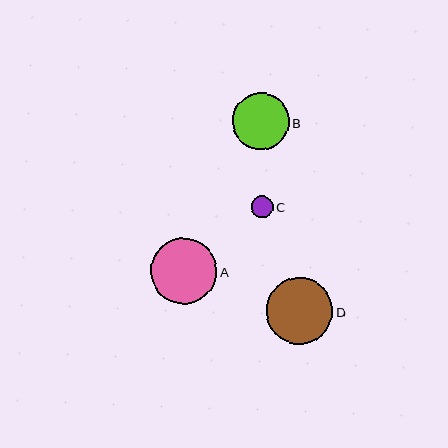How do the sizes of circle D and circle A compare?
Circle D and circle A are approximately the same size.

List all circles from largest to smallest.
From largest to smallest: D, A, B, C.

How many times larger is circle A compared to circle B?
Circle A is approximately 1.2 times the size of circle B.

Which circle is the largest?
Circle D is the largest with a size of approximately 66 pixels.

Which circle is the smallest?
Circle C is the smallest with a size of approximately 22 pixels.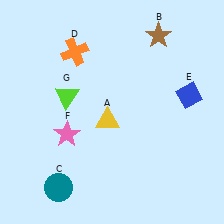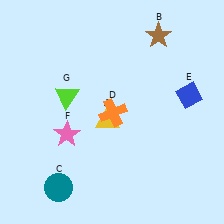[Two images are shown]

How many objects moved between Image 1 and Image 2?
1 object moved between the two images.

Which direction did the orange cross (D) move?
The orange cross (D) moved down.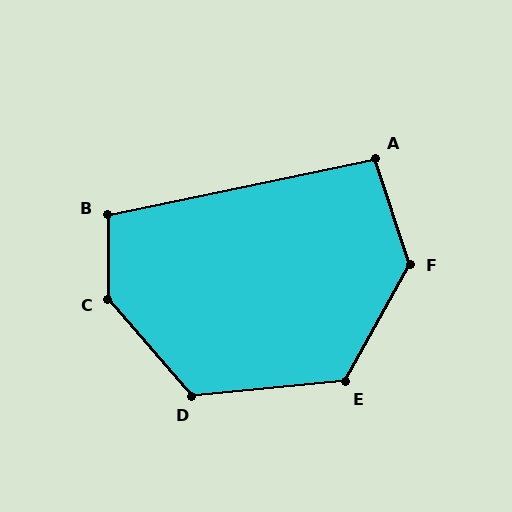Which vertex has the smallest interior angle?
A, at approximately 96 degrees.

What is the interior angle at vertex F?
Approximately 133 degrees (obtuse).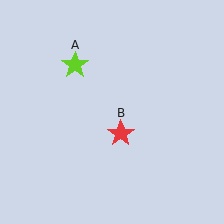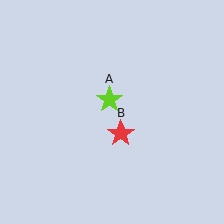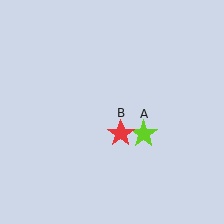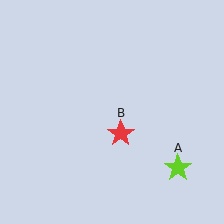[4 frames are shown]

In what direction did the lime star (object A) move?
The lime star (object A) moved down and to the right.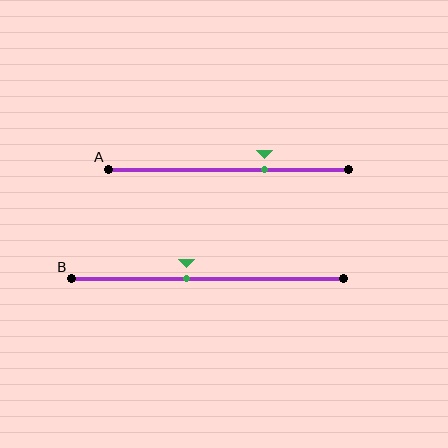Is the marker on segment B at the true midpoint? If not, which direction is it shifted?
No, the marker on segment B is shifted to the left by about 8% of the segment length.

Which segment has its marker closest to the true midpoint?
Segment B has its marker closest to the true midpoint.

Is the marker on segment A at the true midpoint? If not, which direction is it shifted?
No, the marker on segment A is shifted to the right by about 15% of the segment length.